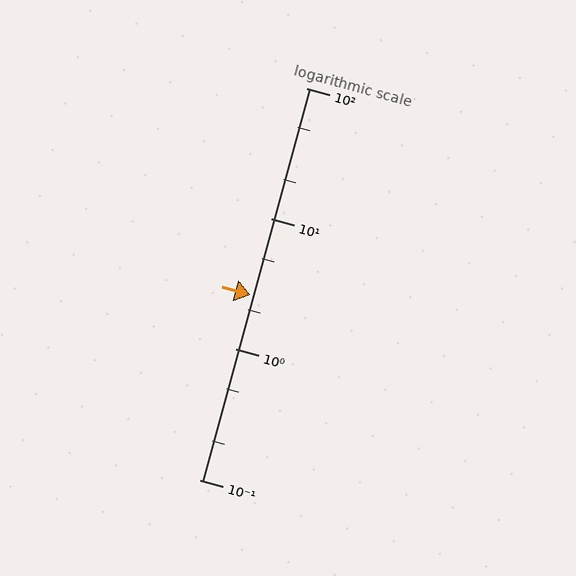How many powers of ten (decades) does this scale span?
The scale spans 3 decades, from 0.1 to 100.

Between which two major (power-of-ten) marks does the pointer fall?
The pointer is between 1 and 10.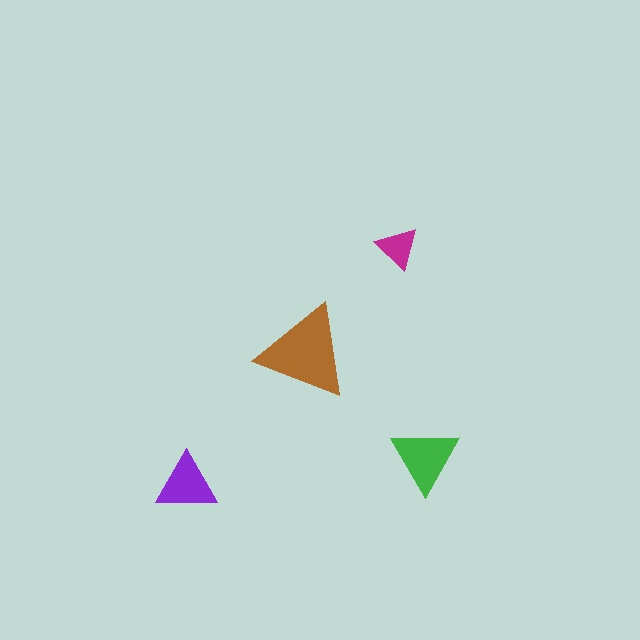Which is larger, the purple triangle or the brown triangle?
The brown one.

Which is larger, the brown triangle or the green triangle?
The brown one.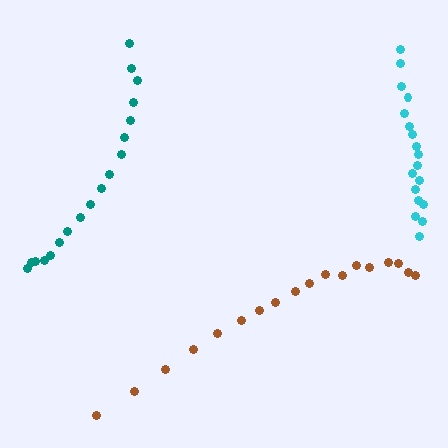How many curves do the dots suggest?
There are 3 distinct paths.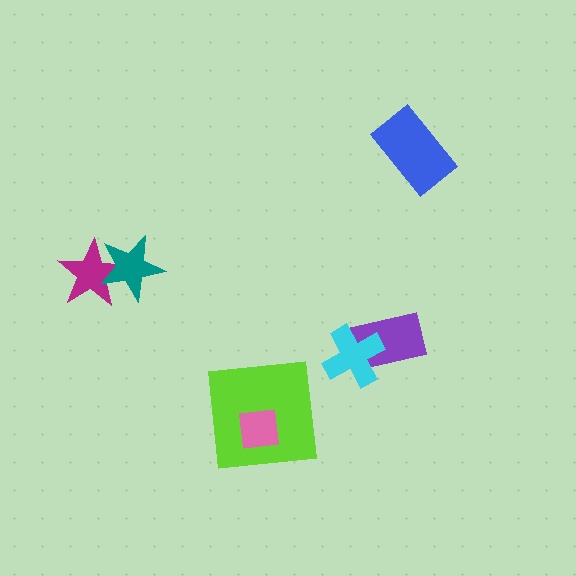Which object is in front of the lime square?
The pink square is in front of the lime square.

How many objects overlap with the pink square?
1 object overlaps with the pink square.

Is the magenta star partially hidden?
Yes, it is partially covered by another shape.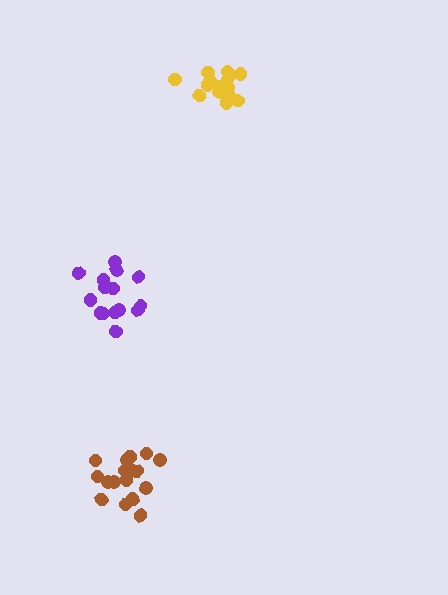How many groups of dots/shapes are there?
There are 3 groups.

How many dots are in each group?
Group 1: 15 dots, Group 2: 15 dots, Group 3: 18 dots (48 total).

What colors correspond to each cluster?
The clusters are colored: purple, yellow, brown.